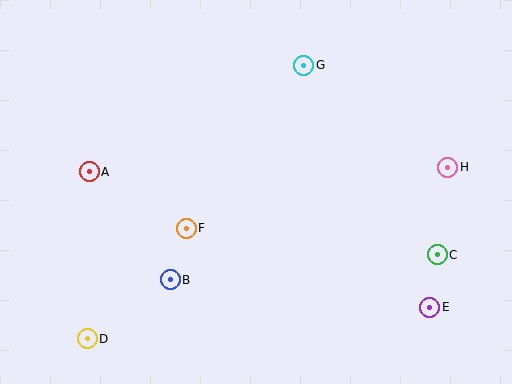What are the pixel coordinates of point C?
Point C is at (437, 255).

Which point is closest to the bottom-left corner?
Point D is closest to the bottom-left corner.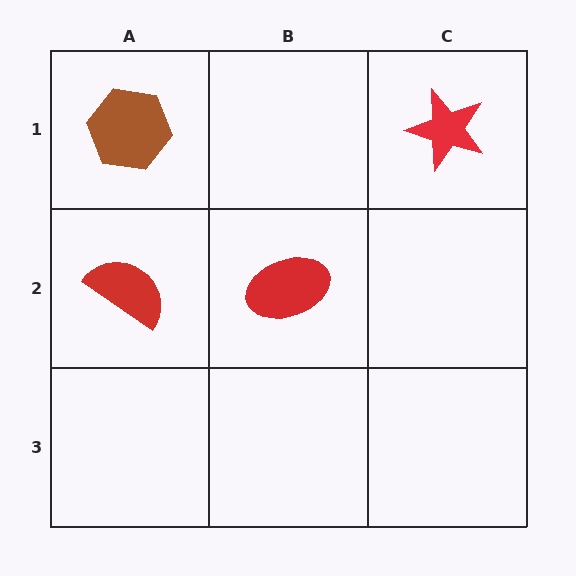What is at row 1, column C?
A red star.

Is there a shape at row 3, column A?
No, that cell is empty.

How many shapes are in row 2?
2 shapes.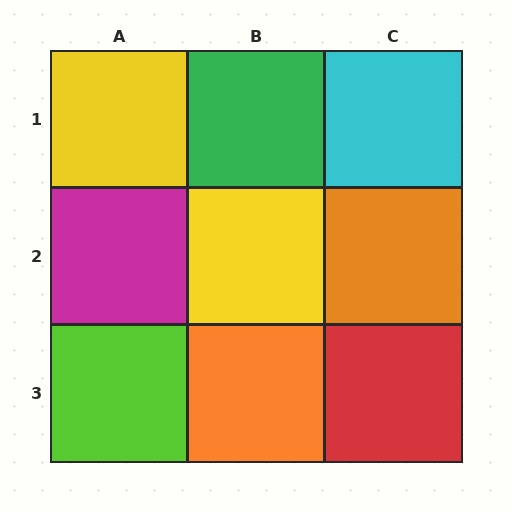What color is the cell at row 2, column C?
Orange.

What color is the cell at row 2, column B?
Yellow.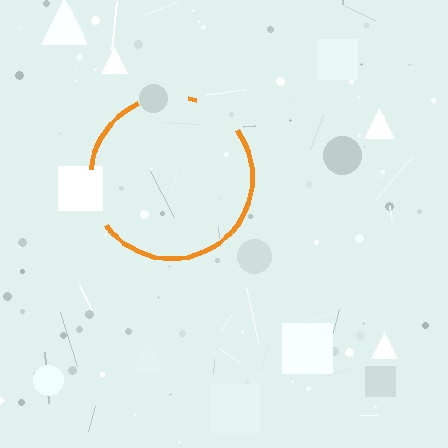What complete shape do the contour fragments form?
The contour fragments form a circle.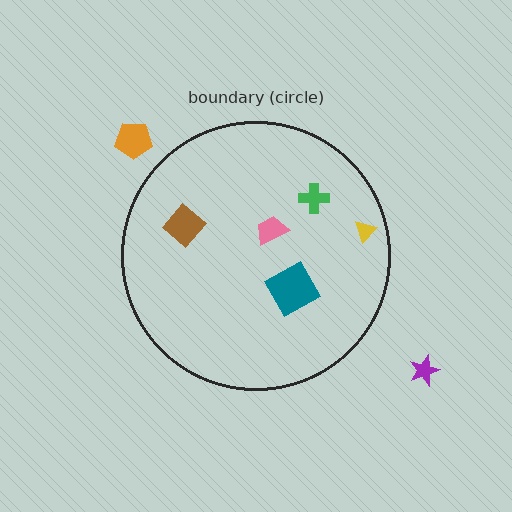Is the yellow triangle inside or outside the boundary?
Inside.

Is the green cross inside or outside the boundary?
Inside.